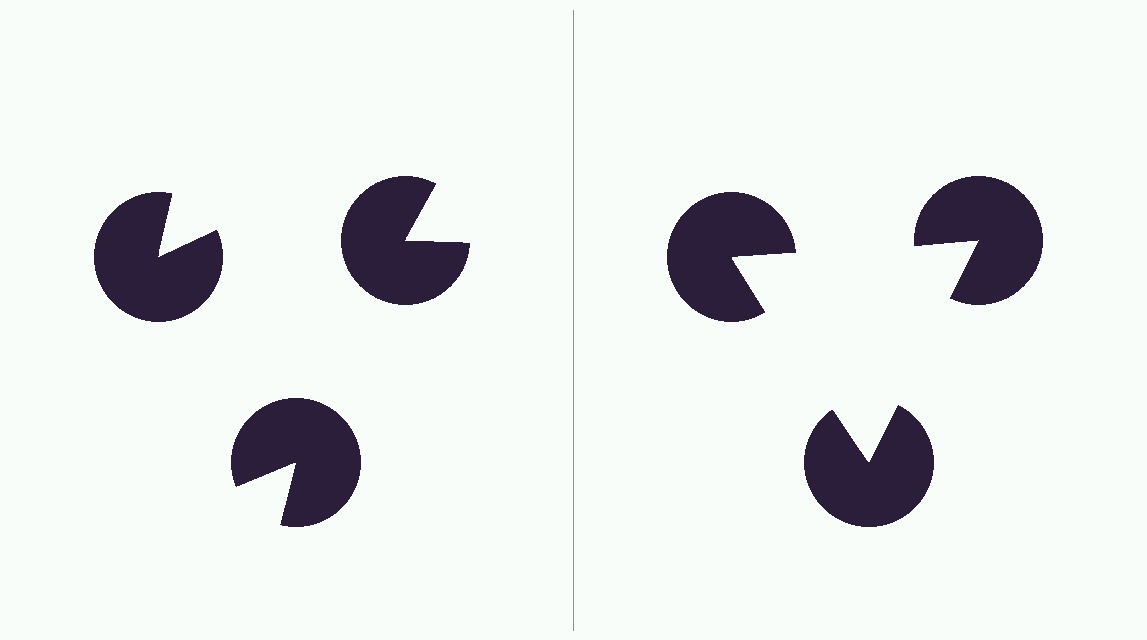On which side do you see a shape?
An illusory triangle appears on the right side. On the left side the wedge cuts are rotated, so no coherent shape forms.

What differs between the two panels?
The pac-man discs are positioned identically on both sides; only the wedge orientations differ. On the right they align to a triangle; on the left they are misaligned.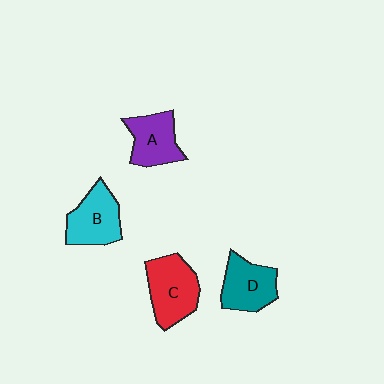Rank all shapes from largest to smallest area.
From largest to smallest: C (red), B (cyan), D (teal), A (purple).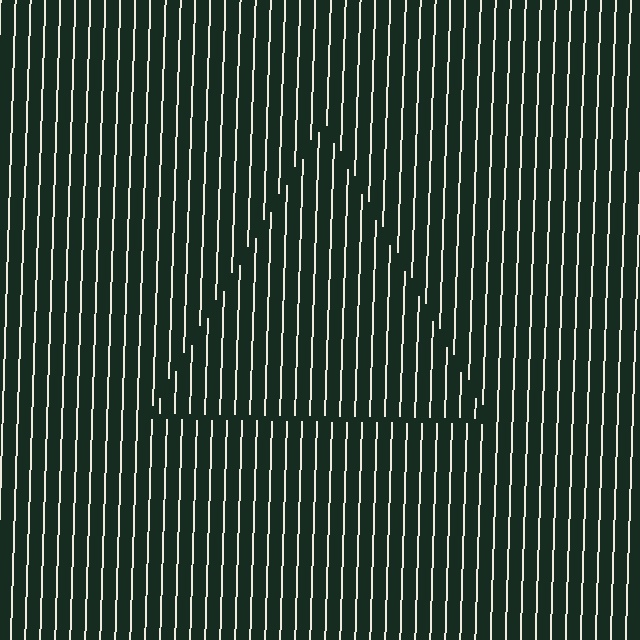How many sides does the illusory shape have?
3 sides — the line-ends trace a triangle.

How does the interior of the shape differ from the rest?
The interior of the shape contains the same grating, shifted by half a period — the contour is defined by the phase discontinuity where line-ends from the inner and outer gratings abut.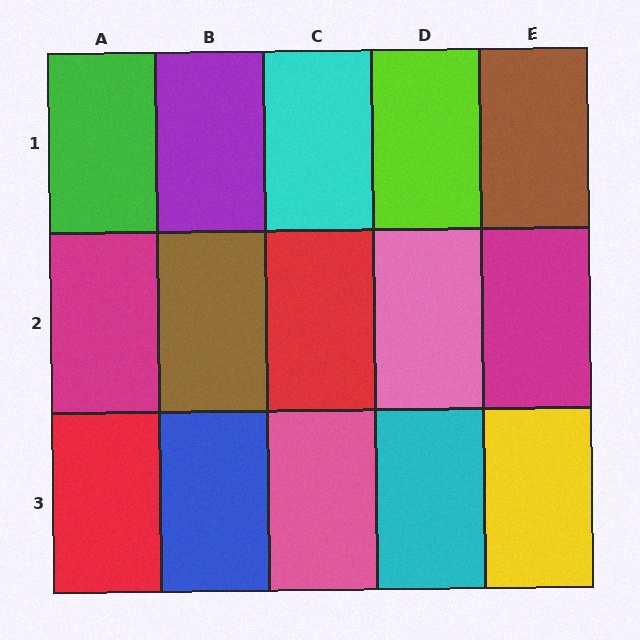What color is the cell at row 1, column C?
Cyan.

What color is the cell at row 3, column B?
Blue.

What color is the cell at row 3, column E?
Yellow.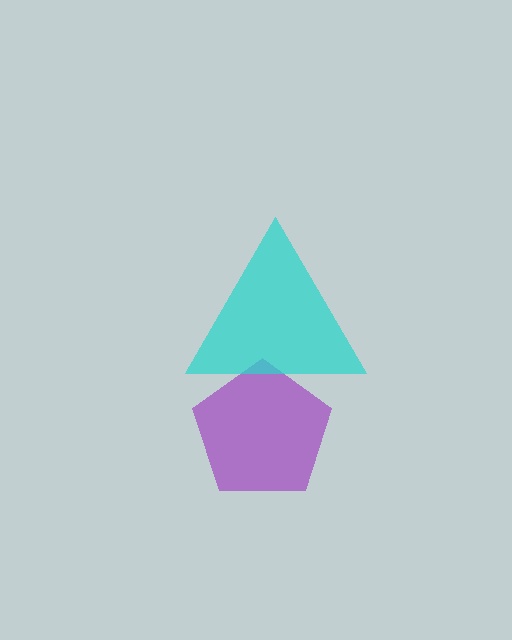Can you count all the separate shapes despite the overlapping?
Yes, there are 2 separate shapes.